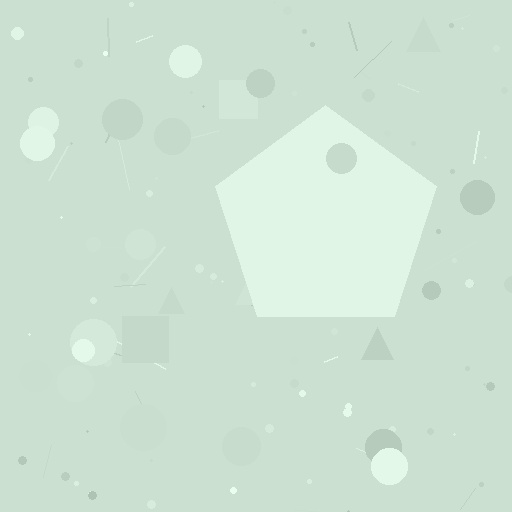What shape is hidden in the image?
A pentagon is hidden in the image.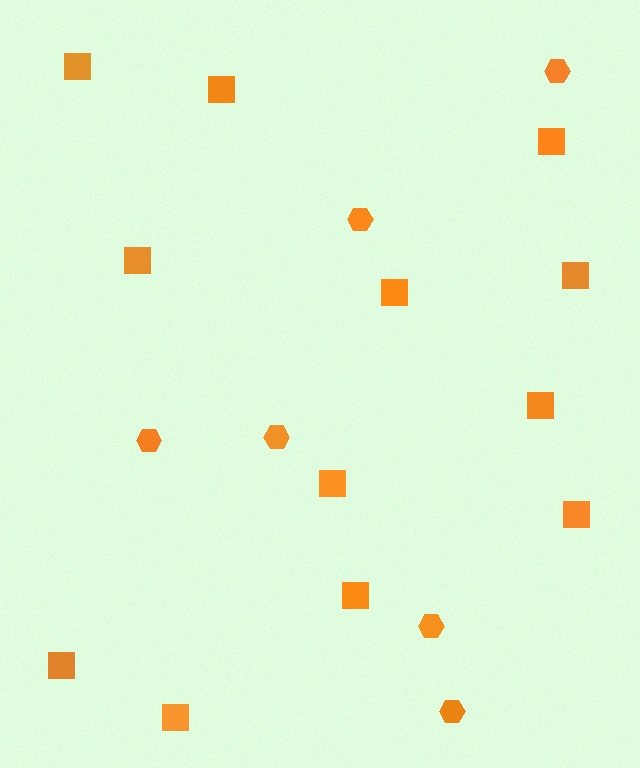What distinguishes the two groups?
There are 2 groups: one group of hexagons (6) and one group of squares (12).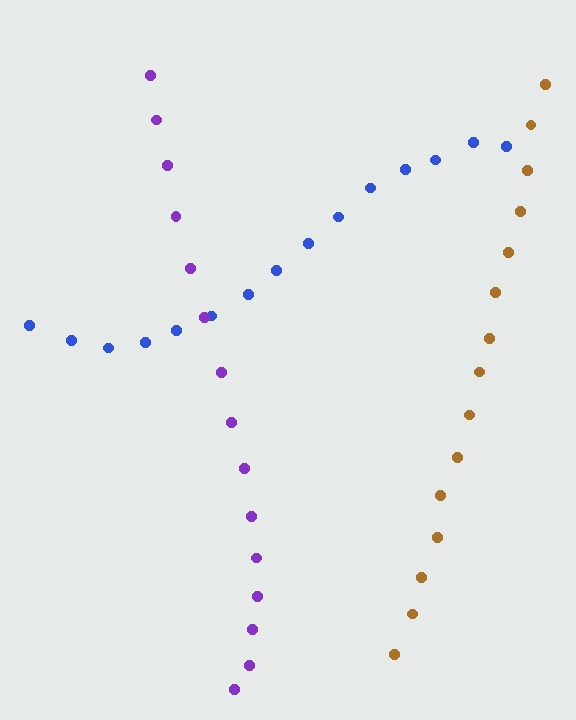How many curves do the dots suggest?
There are 3 distinct paths.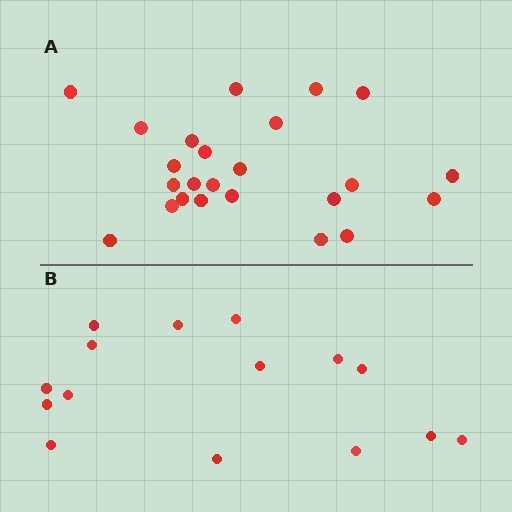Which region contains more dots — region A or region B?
Region A (the top region) has more dots.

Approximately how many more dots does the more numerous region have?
Region A has roughly 8 or so more dots than region B.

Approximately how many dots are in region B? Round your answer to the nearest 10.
About 20 dots. (The exact count is 15, which rounds to 20.)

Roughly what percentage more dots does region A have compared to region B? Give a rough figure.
About 60% more.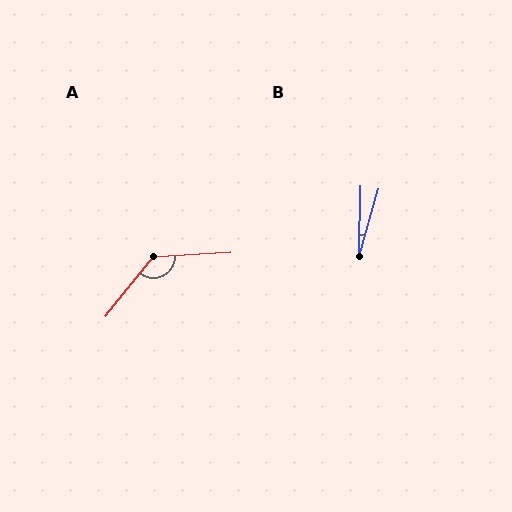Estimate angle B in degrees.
Approximately 15 degrees.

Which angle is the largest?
A, at approximately 132 degrees.